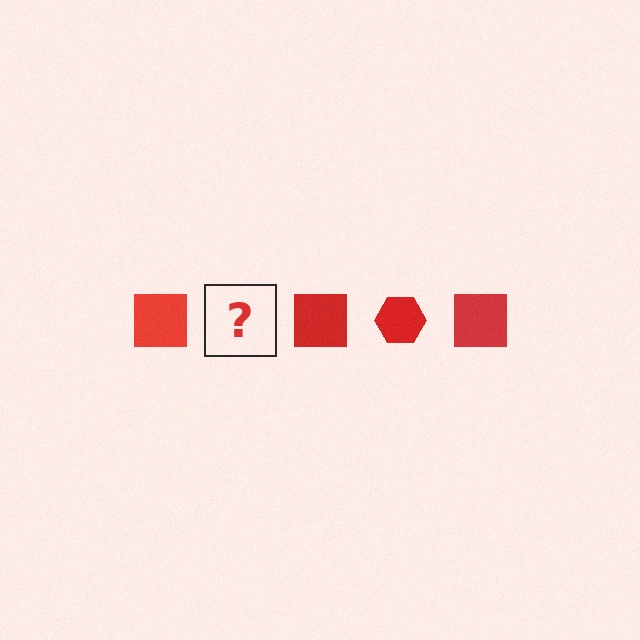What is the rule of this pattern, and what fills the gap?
The rule is that the pattern cycles through square, hexagon shapes in red. The gap should be filled with a red hexagon.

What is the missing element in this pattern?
The missing element is a red hexagon.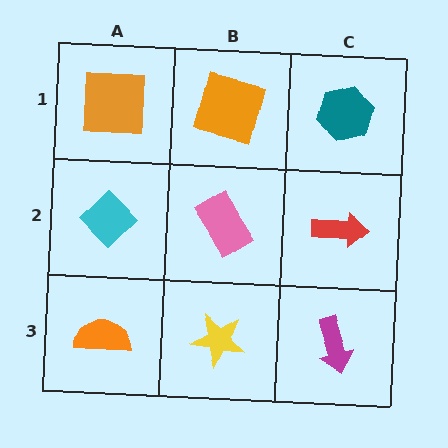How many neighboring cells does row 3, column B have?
3.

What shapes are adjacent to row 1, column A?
A cyan diamond (row 2, column A), an orange square (row 1, column B).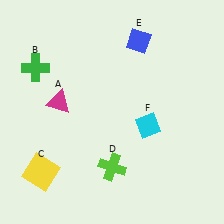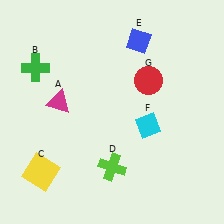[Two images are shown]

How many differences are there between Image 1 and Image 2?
There is 1 difference between the two images.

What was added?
A red circle (G) was added in Image 2.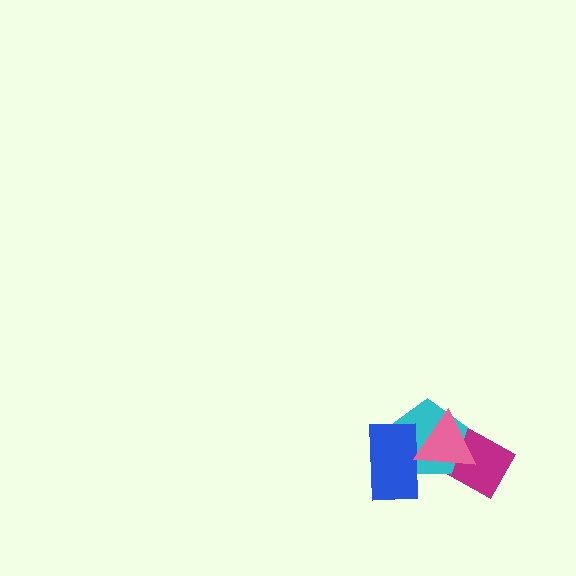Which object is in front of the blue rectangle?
The pink triangle is in front of the blue rectangle.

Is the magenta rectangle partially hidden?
Yes, it is partially covered by another shape.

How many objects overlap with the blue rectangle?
2 objects overlap with the blue rectangle.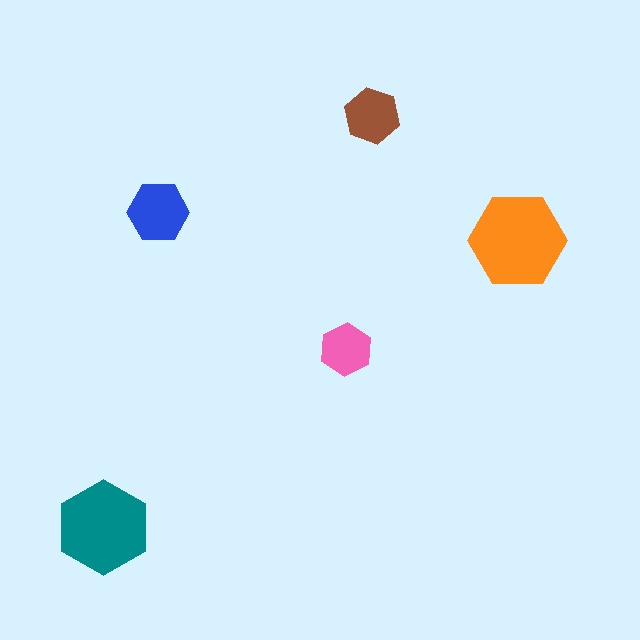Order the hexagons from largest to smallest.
the orange one, the teal one, the blue one, the brown one, the pink one.